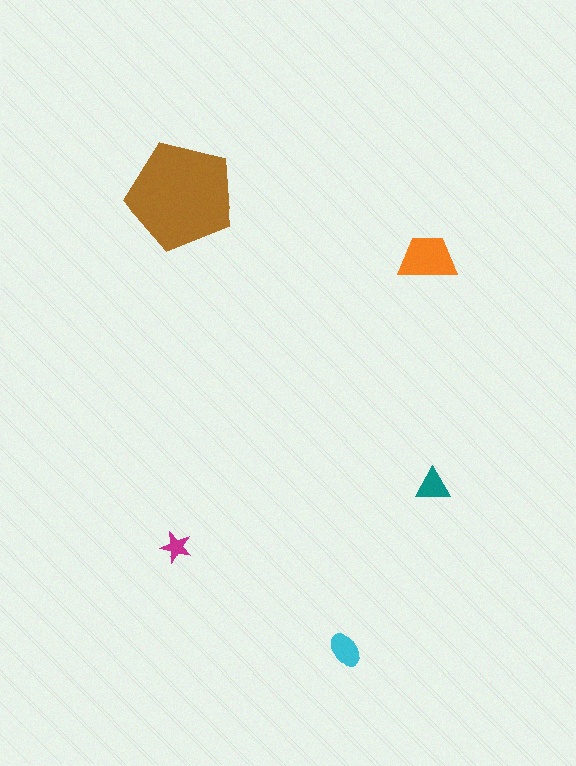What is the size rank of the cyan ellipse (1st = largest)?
3rd.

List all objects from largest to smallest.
The brown pentagon, the orange trapezoid, the cyan ellipse, the teal triangle, the magenta star.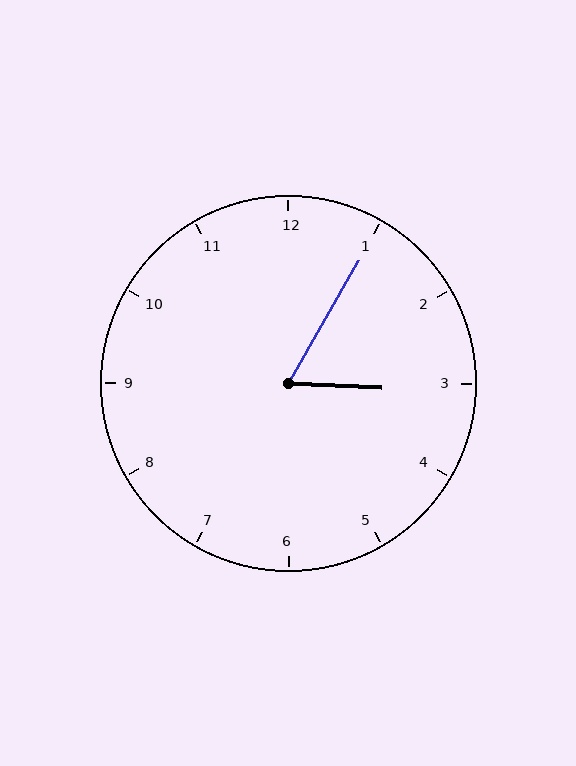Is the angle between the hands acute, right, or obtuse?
It is acute.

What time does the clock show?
3:05.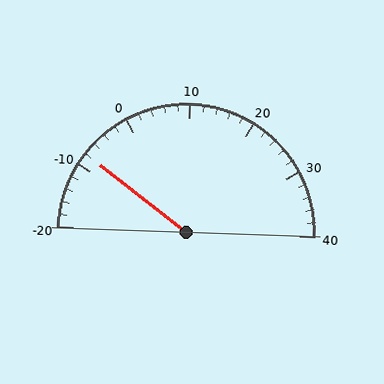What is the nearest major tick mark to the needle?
The nearest major tick mark is -10.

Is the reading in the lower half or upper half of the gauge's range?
The reading is in the lower half of the range (-20 to 40).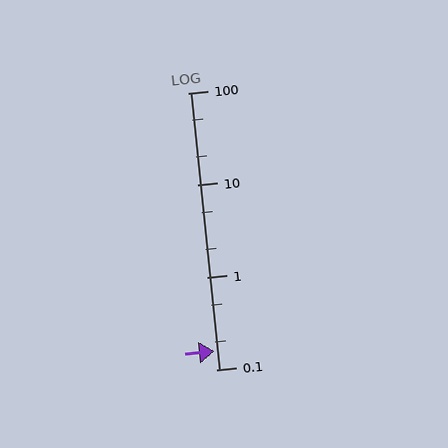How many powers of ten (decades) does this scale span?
The scale spans 3 decades, from 0.1 to 100.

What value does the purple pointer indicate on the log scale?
The pointer indicates approximately 0.16.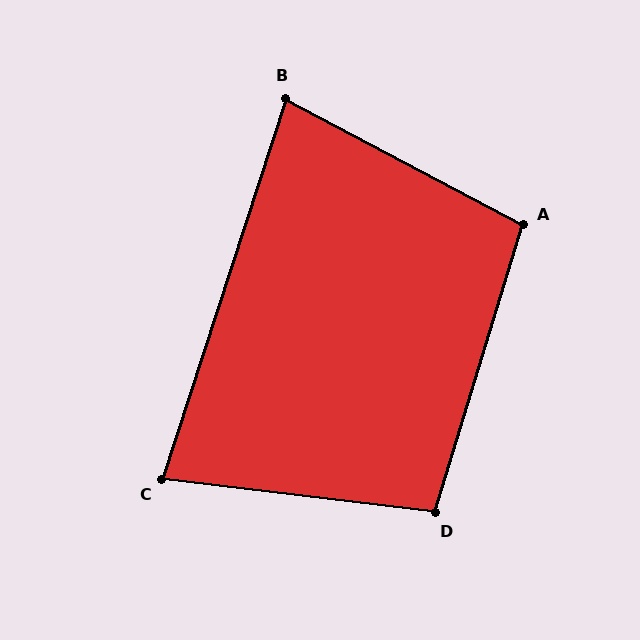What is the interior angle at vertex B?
Approximately 80 degrees (acute).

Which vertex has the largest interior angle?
A, at approximately 101 degrees.